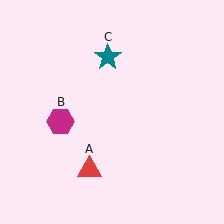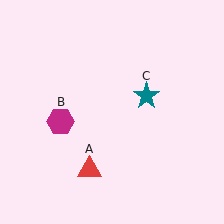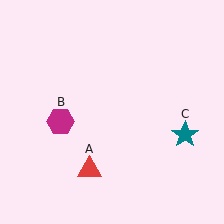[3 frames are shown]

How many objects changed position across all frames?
1 object changed position: teal star (object C).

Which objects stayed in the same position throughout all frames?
Red triangle (object A) and magenta hexagon (object B) remained stationary.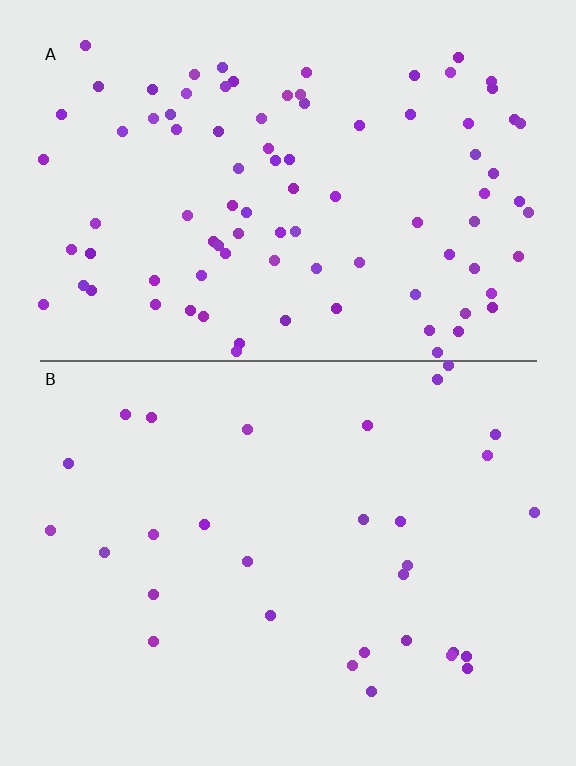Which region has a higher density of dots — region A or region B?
A (the top).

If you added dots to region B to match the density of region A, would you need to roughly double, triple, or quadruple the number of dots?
Approximately triple.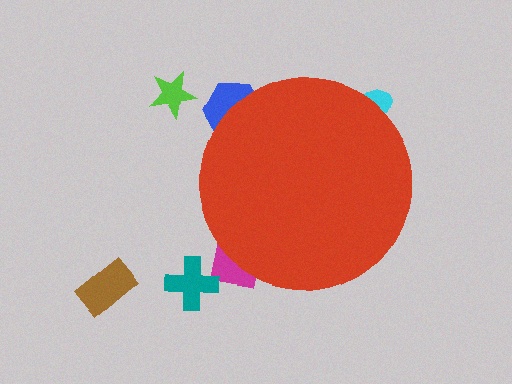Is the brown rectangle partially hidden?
No, the brown rectangle is fully visible.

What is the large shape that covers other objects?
A red circle.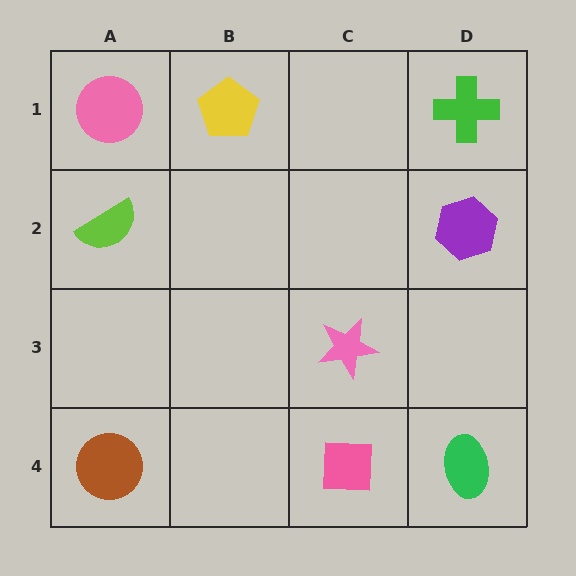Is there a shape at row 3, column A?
No, that cell is empty.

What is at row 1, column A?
A pink circle.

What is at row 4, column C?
A pink square.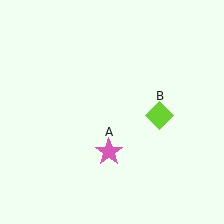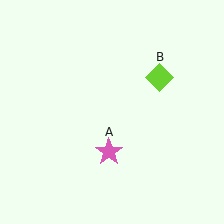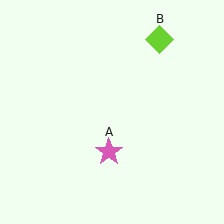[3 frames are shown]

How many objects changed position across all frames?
1 object changed position: lime diamond (object B).